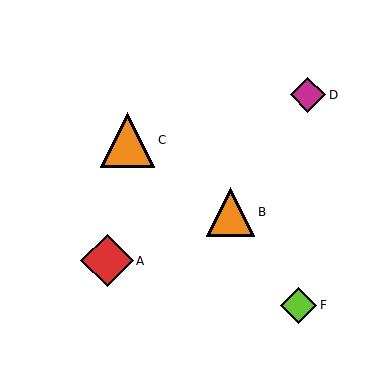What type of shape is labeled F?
Shape F is a lime diamond.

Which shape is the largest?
The orange triangle (labeled C) is the largest.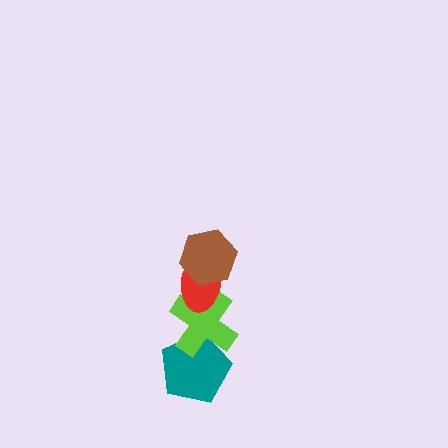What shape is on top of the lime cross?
The red ellipse is on top of the lime cross.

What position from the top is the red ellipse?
The red ellipse is 2nd from the top.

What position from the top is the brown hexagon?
The brown hexagon is 1st from the top.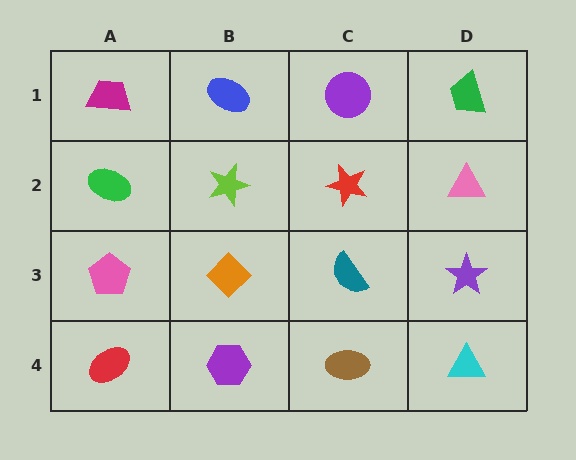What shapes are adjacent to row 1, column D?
A pink triangle (row 2, column D), a purple circle (row 1, column C).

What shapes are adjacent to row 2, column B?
A blue ellipse (row 1, column B), an orange diamond (row 3, column B), a green ellipse (row 2, column A), a red star (row 2, column C).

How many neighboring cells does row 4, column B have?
3.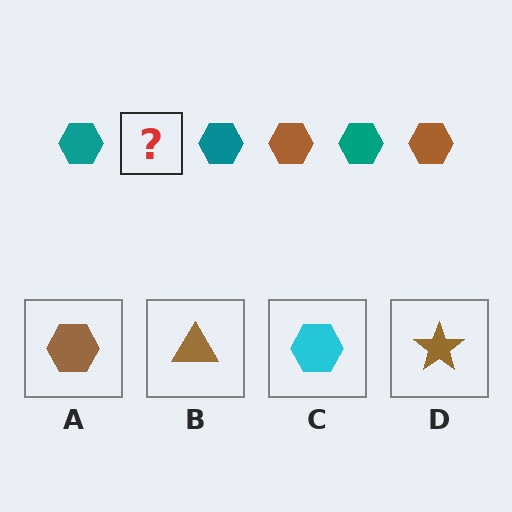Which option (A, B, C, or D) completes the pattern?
A.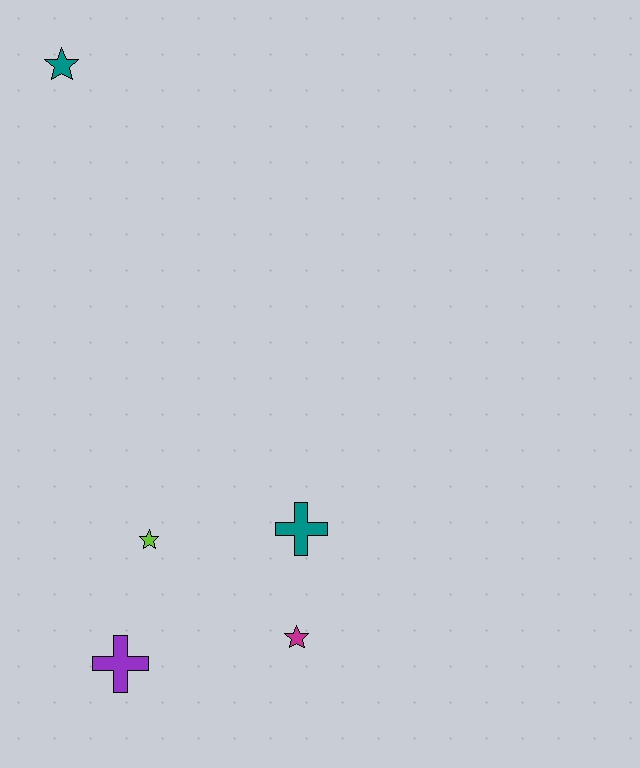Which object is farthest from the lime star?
The teal star is farthest from the lime star.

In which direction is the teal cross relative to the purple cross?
The teal cross is to the right of the purple cross.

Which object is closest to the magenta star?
The teal cross is closest to the magenta star.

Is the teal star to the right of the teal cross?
No